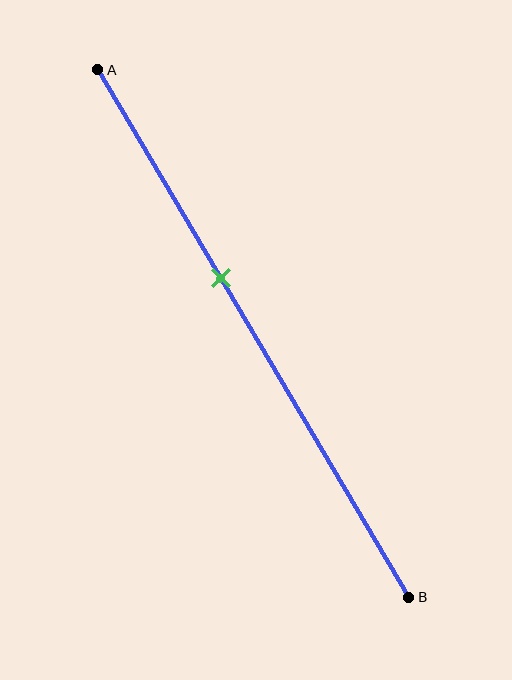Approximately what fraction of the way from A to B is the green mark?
The green mark is approximately 40% of the way from A to B.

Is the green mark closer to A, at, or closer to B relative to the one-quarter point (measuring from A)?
The green mark is closer to point B than the one-quarter point of segment AB.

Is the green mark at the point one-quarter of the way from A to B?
No, the mark is at about 40% from A, not at the 25% one-quarter point.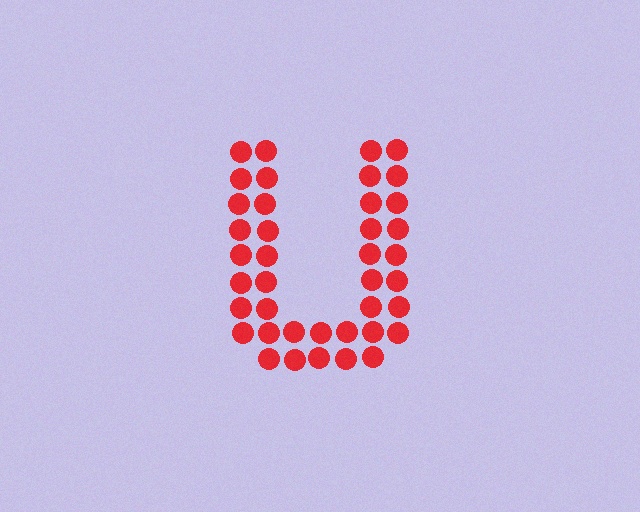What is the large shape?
The large shape is the letter U.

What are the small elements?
The small elements are circles.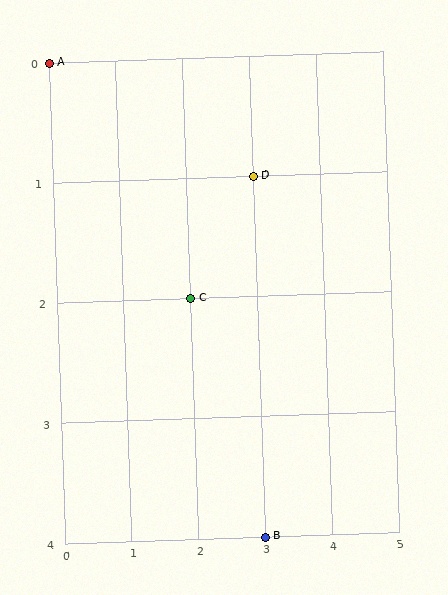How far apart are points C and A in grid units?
Points C and A are 2 columns and 2 rows apart (about 2.8 grid units diagonally).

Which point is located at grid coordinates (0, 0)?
Point A is at (0, 0).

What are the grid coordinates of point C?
Point C is at grid coordinates (2, 2).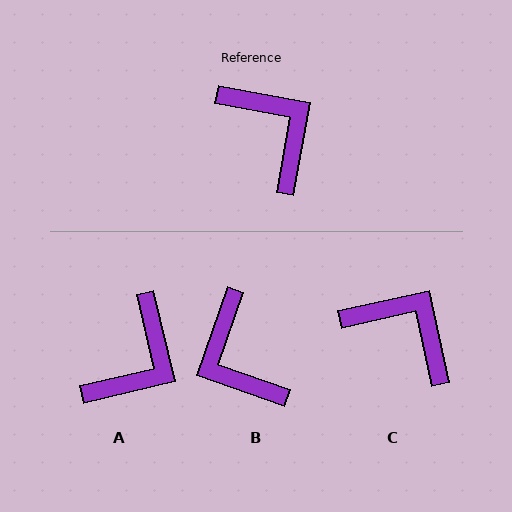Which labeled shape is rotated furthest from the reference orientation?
B, about 171 degrees away.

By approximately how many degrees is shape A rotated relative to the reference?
Approximately 66 degrees clockwise.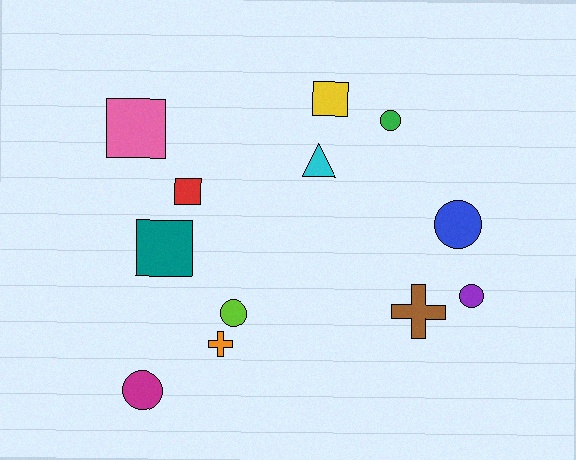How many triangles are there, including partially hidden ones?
There is 1 triangle.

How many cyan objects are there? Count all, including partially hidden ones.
There is 1 cyan object.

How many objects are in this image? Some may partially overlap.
There are 12 objects.